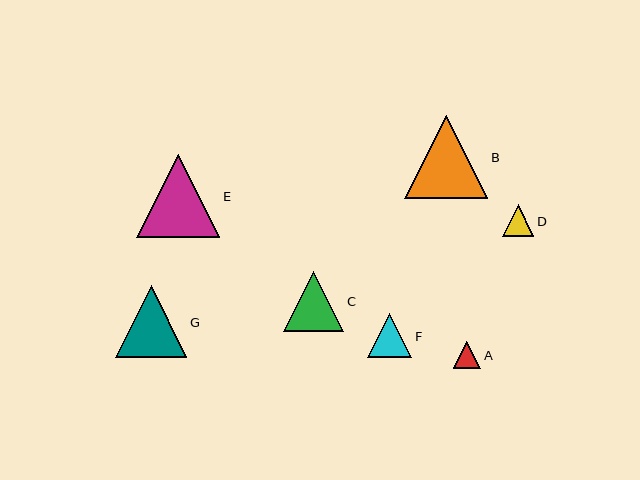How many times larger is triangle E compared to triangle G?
Triangle E is approximately 1.2 times the size of triangle G.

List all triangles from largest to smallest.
From largest to smallest: B, E, G, C, F, D, A.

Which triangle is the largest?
Triangle B is the largest with a size of approximately 83 pixels.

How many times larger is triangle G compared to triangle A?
Triangle G is approximately 2.6 times the size of triangle A.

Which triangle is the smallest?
Triangle A is the smallest with a size of approximately 27 pixels.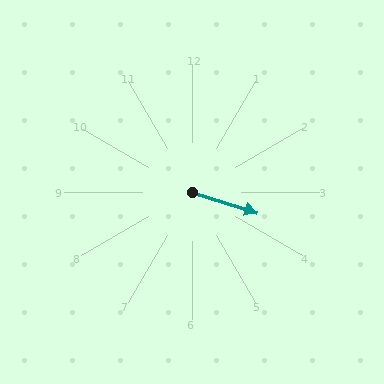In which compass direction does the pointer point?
East.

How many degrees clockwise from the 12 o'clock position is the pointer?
Approximately 107 degrees.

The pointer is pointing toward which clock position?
Roughly 4 o'clock.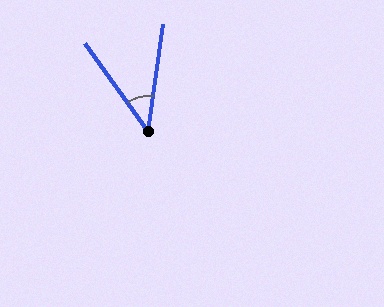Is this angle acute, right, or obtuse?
It is acute.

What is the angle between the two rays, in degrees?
Approximately 44 degrees.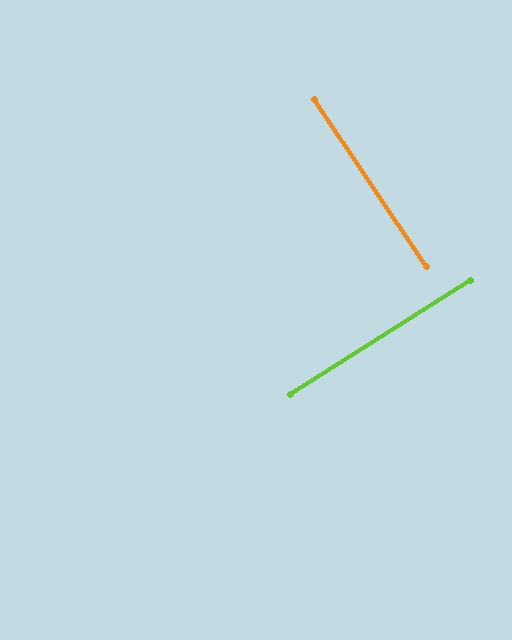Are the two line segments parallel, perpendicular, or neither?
Perpendicular — they meet at approximately 88°.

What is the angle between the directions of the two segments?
Approximately 88 degrees.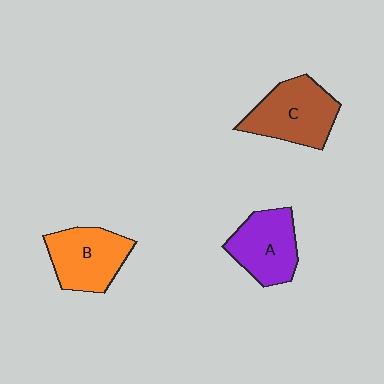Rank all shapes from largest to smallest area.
From largest to smallest: C (brown), B (orange), A (purple).